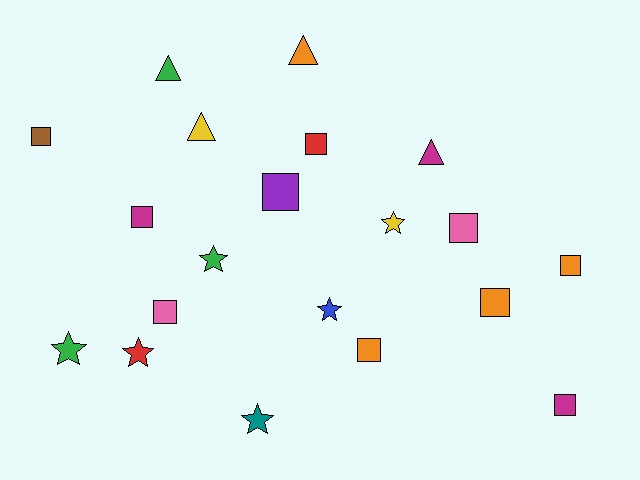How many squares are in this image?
There are 10 squares.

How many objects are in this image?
There are 20 objects.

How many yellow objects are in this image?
There are 2 yellow objects.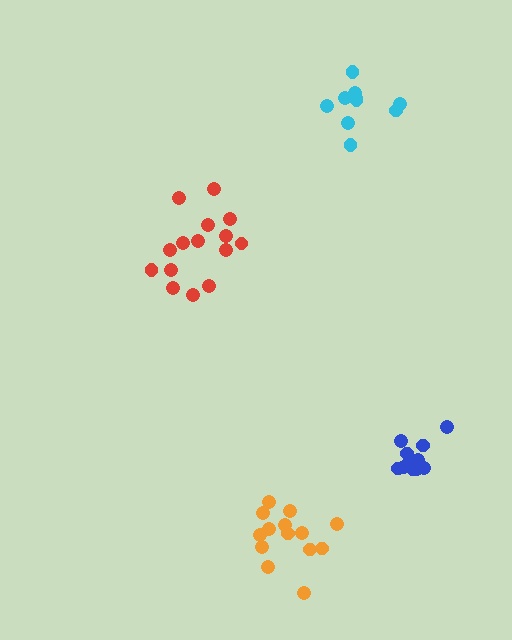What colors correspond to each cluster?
The clusters are colored: orange, red, cyan, blue.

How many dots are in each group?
Group 1: 14 dots, Group 2: 15 dots, Group 3: 10 dots, Group 4: 11 dots (50 total).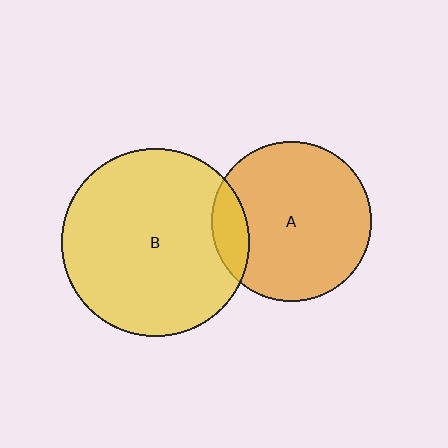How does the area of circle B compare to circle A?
Approximately 1.4 times.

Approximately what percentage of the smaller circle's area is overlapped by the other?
Approximately 15%.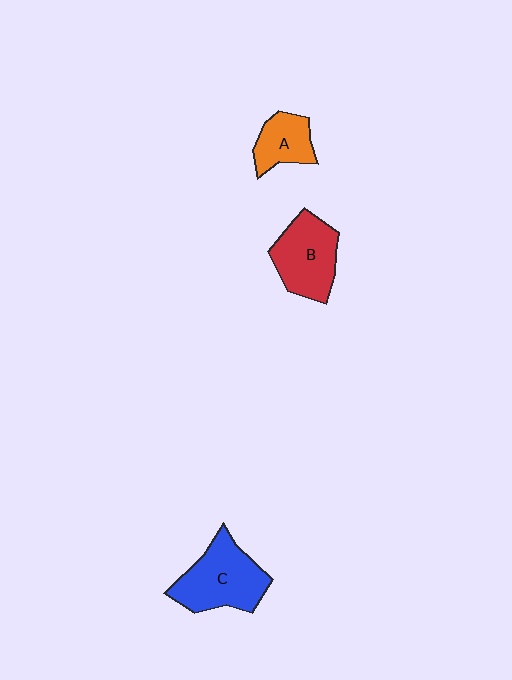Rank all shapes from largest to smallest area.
From largest to smallest: C (blue), B (red), A (orange).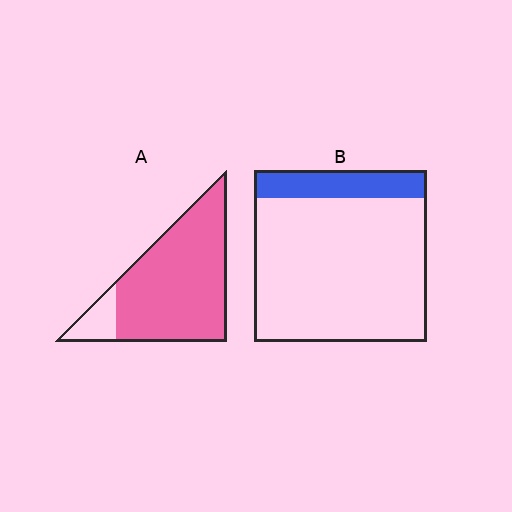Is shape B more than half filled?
No.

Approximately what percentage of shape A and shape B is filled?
A is approximately 85% and B is approximately 15%.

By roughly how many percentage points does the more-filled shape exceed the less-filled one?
By roughly 70 percentage points (A over B).